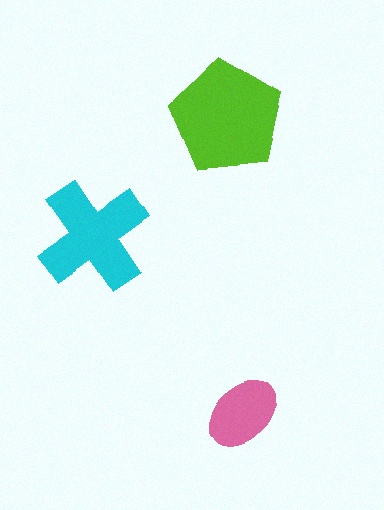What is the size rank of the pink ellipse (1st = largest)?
3rd.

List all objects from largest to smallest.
The lime pentagon, the cyan cross, the pink ellipse.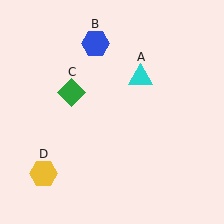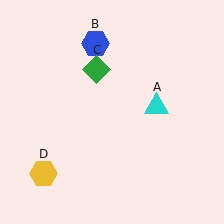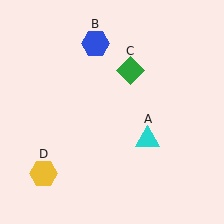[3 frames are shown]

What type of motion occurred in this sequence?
The cyan triangle (object A), green diamond (object C) rotated clockwise around the center of the scene.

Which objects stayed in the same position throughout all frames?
Blue hexagon (object B) and yellow hexagon (object D) remained stationary.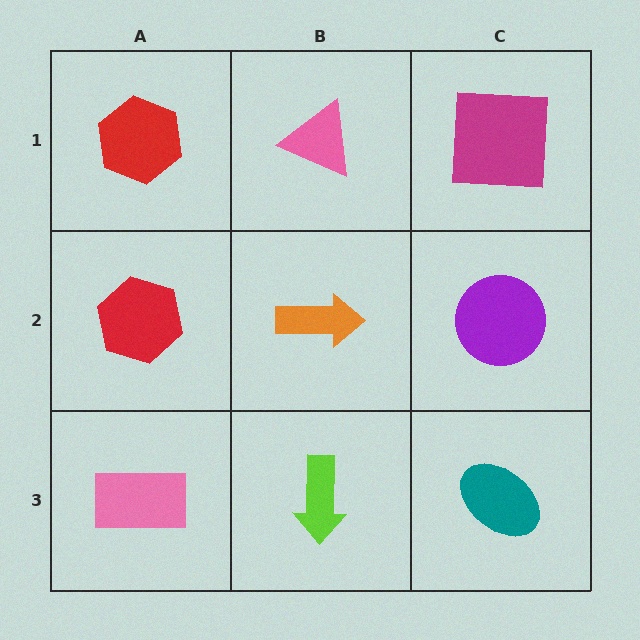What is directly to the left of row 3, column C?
A lime arrow.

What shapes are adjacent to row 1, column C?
A purple circle (row 2, column C), a pink triangle (row 1, column B).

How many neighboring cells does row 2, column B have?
4.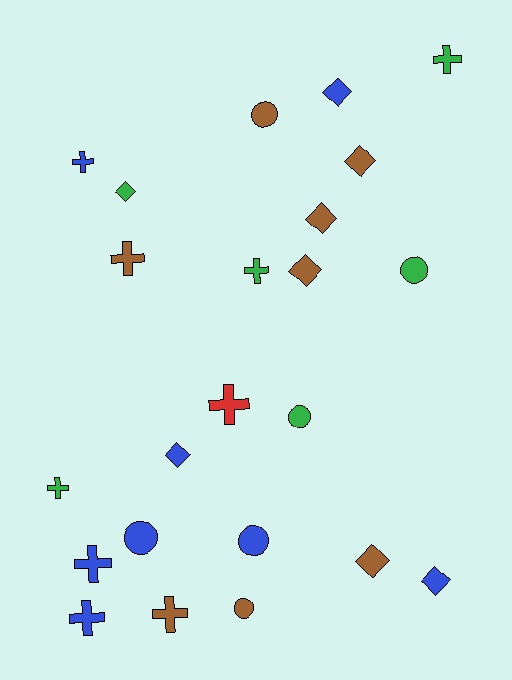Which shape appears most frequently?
Cross, with 9 objects.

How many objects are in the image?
There are 23 objects.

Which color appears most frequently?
Blue, with 8 objects.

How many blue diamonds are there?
There are 3 blue diamonds.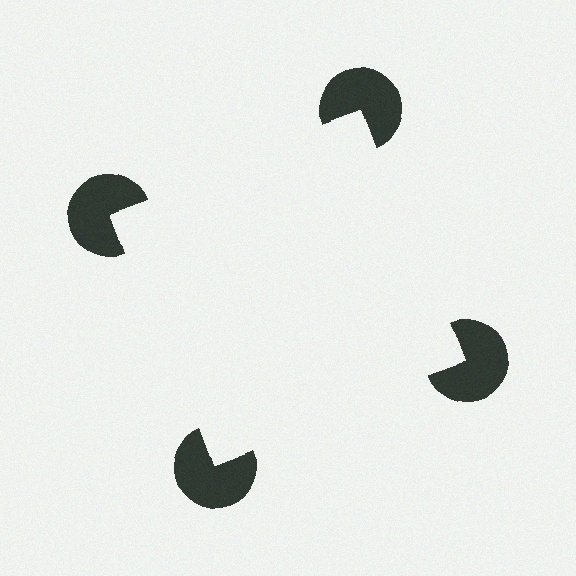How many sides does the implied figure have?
4 sides.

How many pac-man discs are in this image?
There are 4 — one at each vertex of the illusory square.